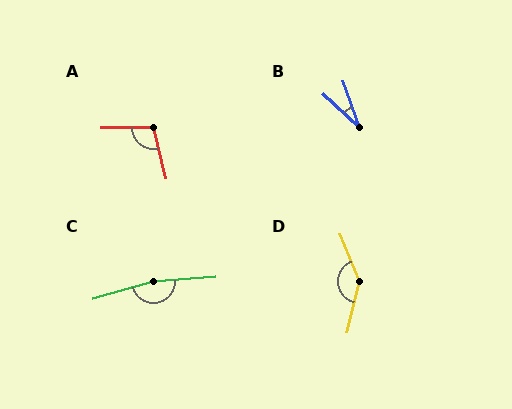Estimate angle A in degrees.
Approximately 103 degrees.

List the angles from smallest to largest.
B (28°), A (103°), D (144°), C (169°).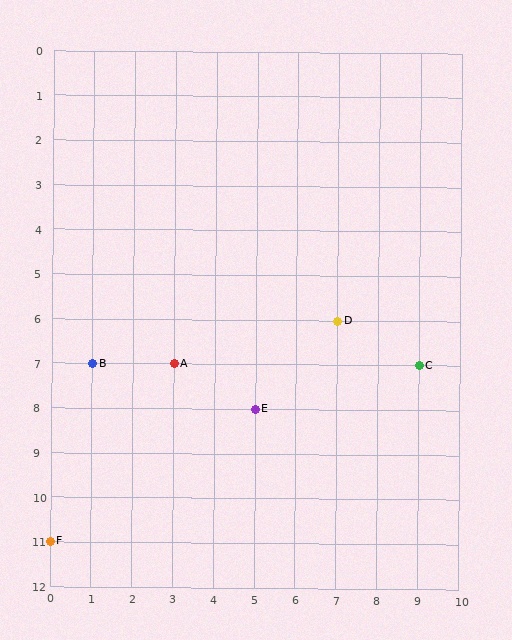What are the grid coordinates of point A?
Point A is at grid coordinates (3, 7).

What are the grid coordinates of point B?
Point B is at grid coordinates (1, 7).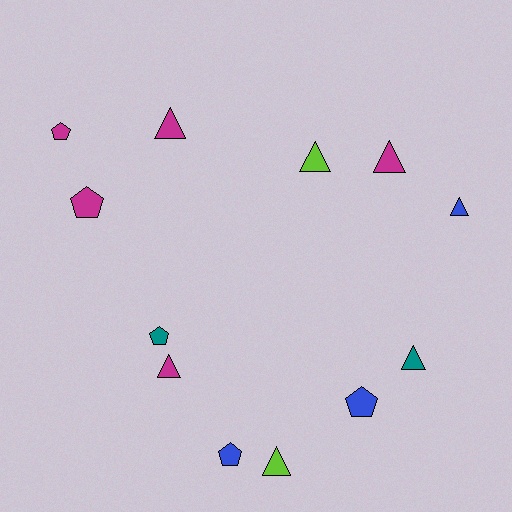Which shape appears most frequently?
Triangle, with 7 objects.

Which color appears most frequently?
Magenta, with 5 objects.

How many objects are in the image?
There are 12 objects.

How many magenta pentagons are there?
There are 2 magenta pentagons.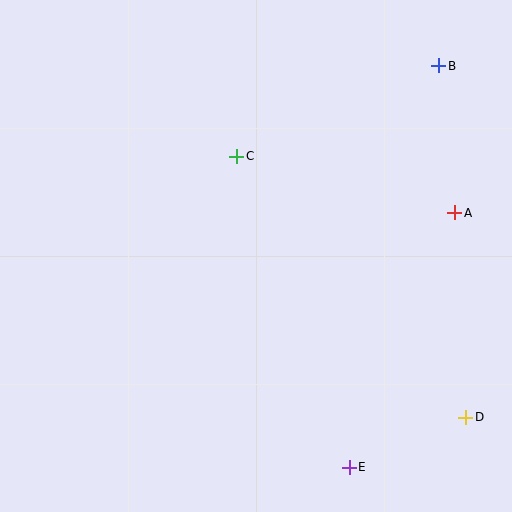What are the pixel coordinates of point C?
Point C is at (237, 156).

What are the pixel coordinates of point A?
Point A is at (455, 213).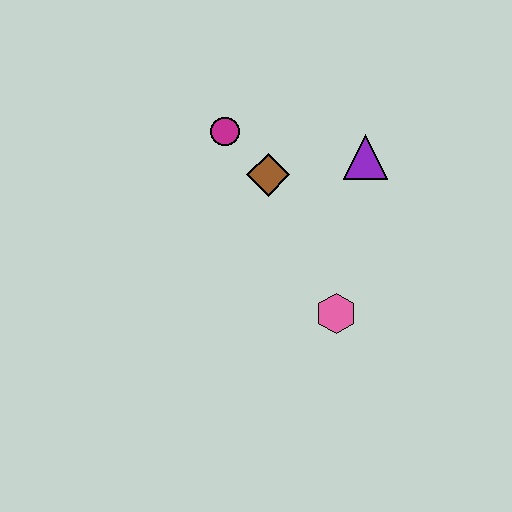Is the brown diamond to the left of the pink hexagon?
Yes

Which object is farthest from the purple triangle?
The pink hexagon is farthest from the purple triangle.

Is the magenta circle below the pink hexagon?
No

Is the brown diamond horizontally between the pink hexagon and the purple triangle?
No